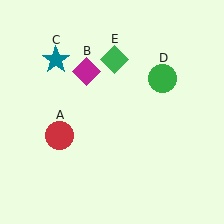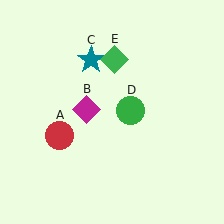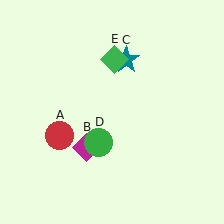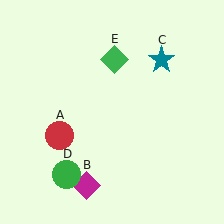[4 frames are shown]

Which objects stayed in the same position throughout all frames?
Red circle (object A) and green diamond (object E) remained stationary.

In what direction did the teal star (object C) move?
The teal star (object C) moved right.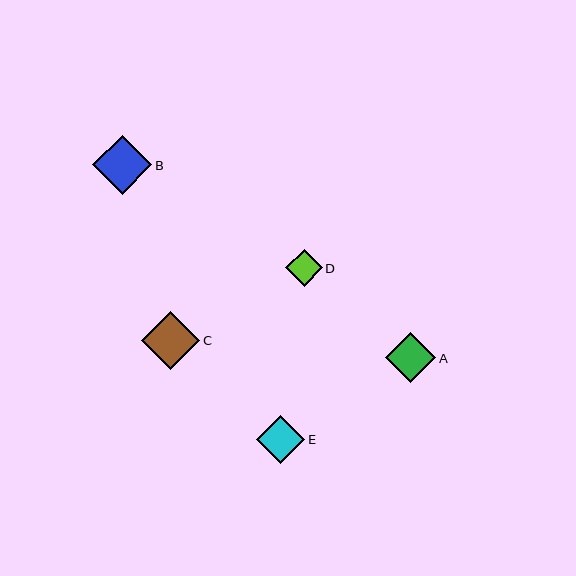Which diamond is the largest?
Diamond B is the largest with a size of approximately 59 pixels.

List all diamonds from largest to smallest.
From largest to smallest: B, C, A, E, D.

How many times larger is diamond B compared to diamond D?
Diamond B is approximately 1.6 times the size of diamond D.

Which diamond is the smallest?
Diamond D is the smallest with a size of approximately 37 pixels.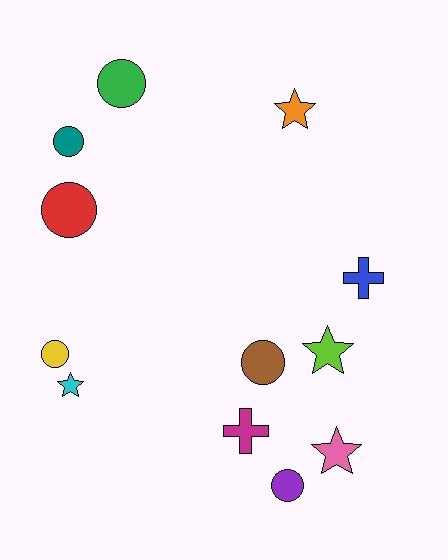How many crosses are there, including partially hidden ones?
There are 2 crosses.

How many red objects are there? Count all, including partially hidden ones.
There is 1 red object.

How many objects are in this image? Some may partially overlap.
There are 12 objects.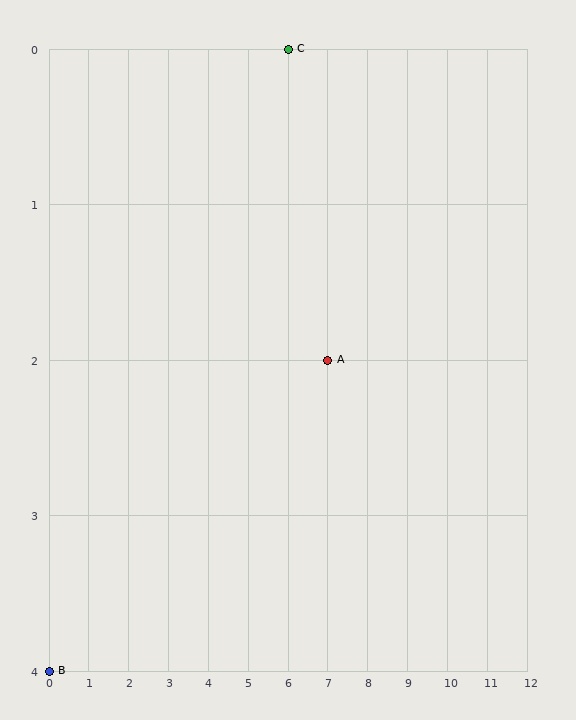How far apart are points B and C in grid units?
Points B and C are 6 columns and 4 rows apart (about 7.2 grid units diagonally).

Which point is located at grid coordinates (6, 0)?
Point C is at (6, 0).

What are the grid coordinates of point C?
Point C is at grid coordinates (6, 0).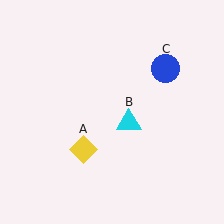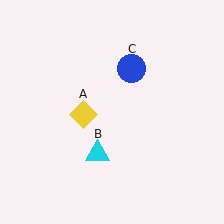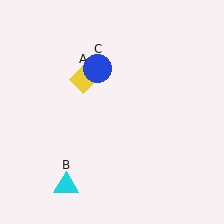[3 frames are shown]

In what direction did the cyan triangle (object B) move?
The cyan triangle (object B) moved down and to the left.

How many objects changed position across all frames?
3 objects changed position: yellow diamond (object A), cyan triangle (object B), blue circle (object C).